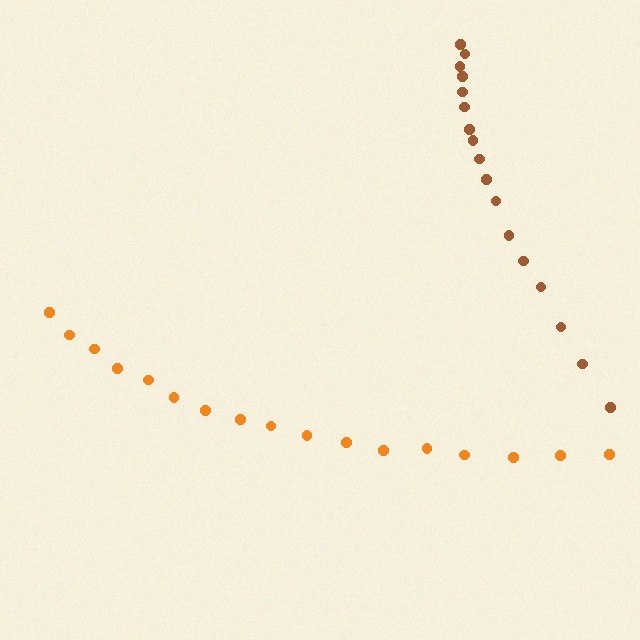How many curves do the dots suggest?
There are 2 distinct paths.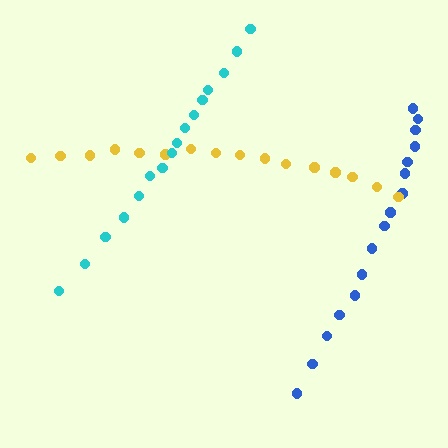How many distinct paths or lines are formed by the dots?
There are 3 distinct paths.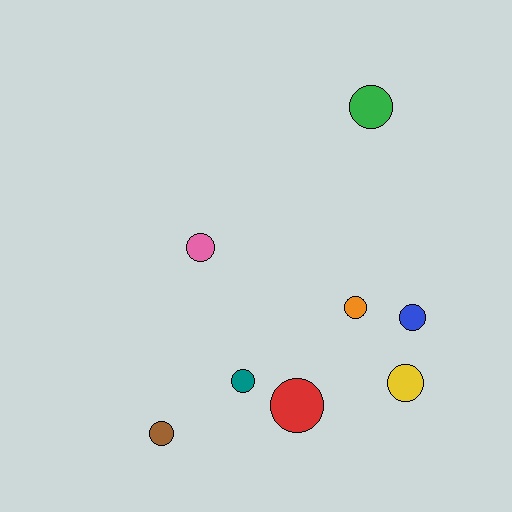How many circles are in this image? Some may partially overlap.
There are 8 circles.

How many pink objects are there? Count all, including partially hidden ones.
There is 1 pink object.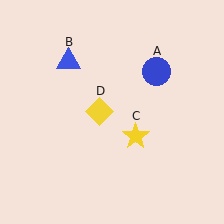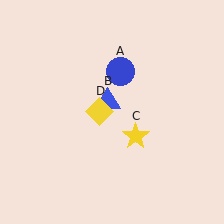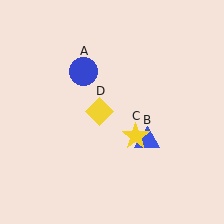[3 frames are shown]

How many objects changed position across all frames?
2 objects changed position: blue circle (object A), blue triangle (object B).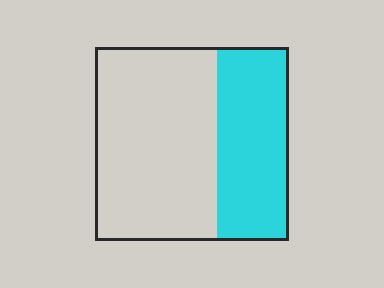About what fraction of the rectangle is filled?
About three eighths (3/8).